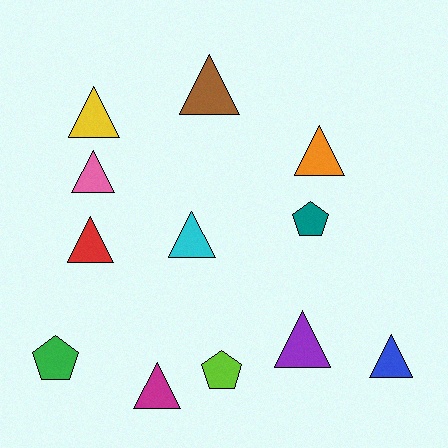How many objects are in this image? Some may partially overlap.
There are 12 objects.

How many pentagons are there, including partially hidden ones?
There are 3 pentagons.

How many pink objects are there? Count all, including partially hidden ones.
There is 1 pink object.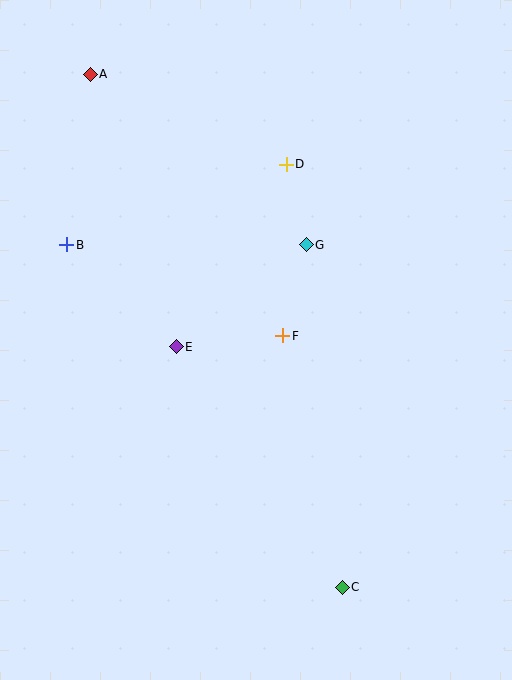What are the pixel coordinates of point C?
Point C is at (342, 587).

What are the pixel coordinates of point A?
Point A is at (90, 74).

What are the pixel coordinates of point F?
Point F is at (283, 336).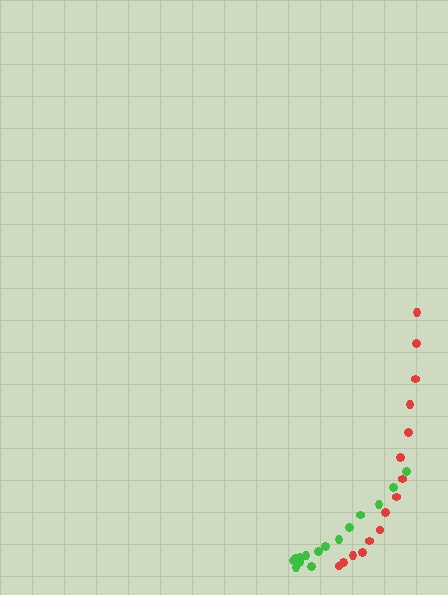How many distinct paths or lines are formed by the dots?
There are 2 distinct paths.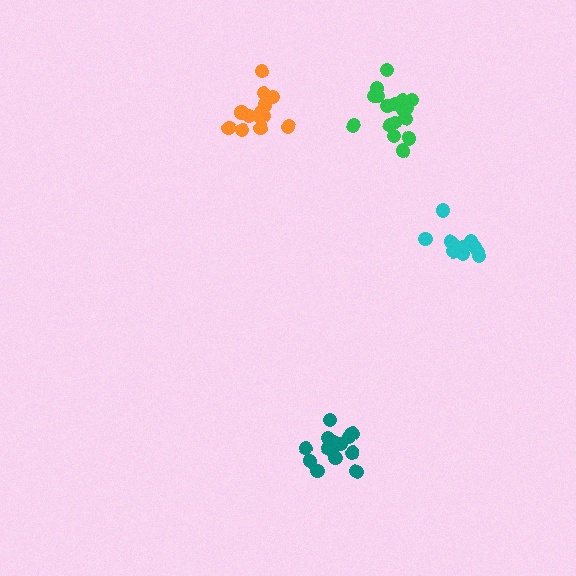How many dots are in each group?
Group 1: 15 dots, Group 2: 15 dots, Group 3: 13 dots, Group 4: 17 dots (60 total).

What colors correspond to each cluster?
The clusters are colored: teal, cyan, orange, green.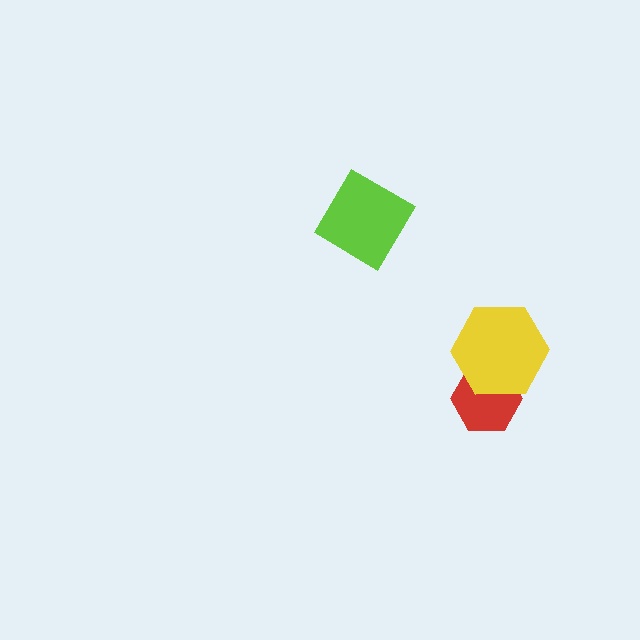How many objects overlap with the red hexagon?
1 object overlaps with the red hexagon.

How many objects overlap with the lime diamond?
0 objects overlap with the lime diamond.